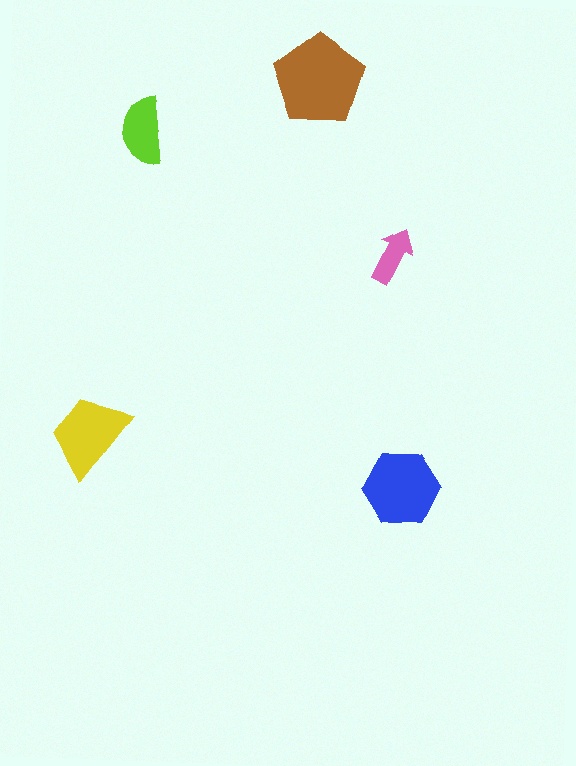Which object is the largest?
The brown pentagon.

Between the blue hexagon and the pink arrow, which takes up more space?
The blue hexagon.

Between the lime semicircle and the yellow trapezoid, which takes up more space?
The yellow trapezoid.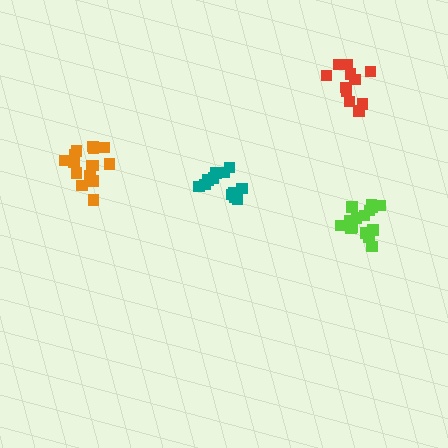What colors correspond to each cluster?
The clusters are colored: teal, orange, lime, red.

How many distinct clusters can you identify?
There are 4 distinct clusters.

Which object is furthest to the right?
The lime cluster is rightmost.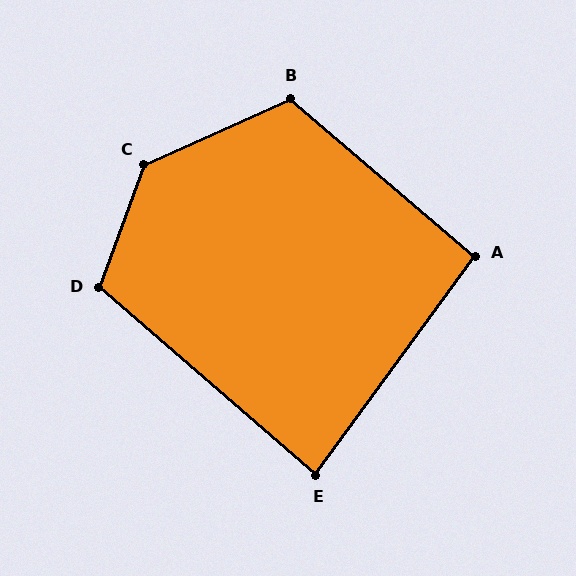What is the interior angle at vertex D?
Approximately 111 degrees (obtuse).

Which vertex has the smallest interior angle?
E, at approximately 85 degrees.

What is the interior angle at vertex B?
Approximately 115 degrees (obtuse).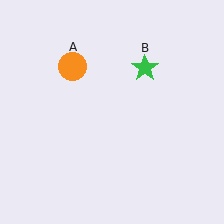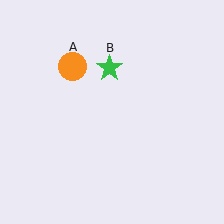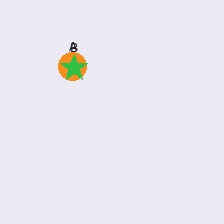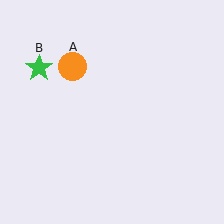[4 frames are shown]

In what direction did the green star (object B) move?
The green star (object B) moved left.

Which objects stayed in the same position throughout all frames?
Orange circle (object A) remained stationary.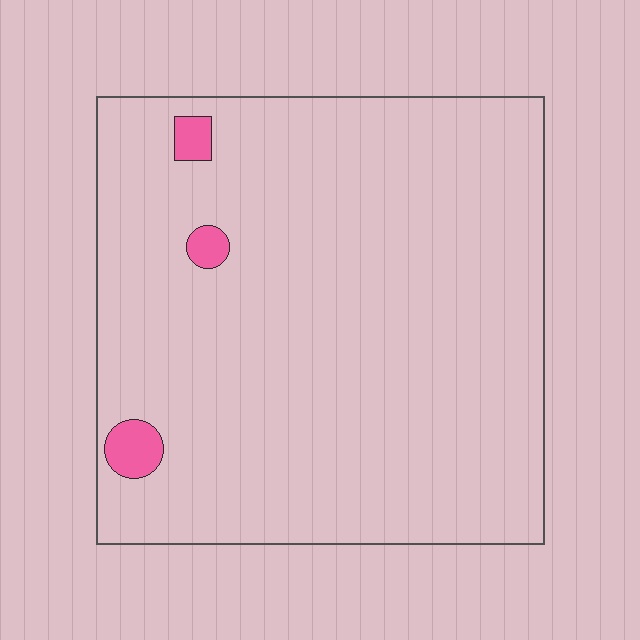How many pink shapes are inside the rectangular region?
3.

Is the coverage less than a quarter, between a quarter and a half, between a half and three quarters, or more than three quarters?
Less than a quarter.